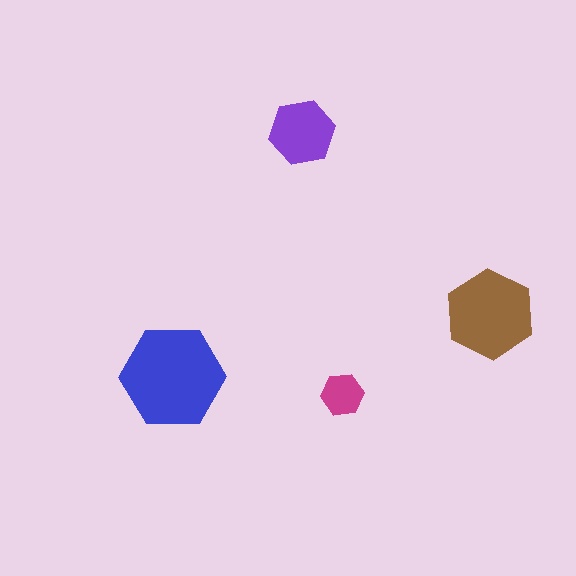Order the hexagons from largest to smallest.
the blue one, the brown one, the purple one, the magenta one.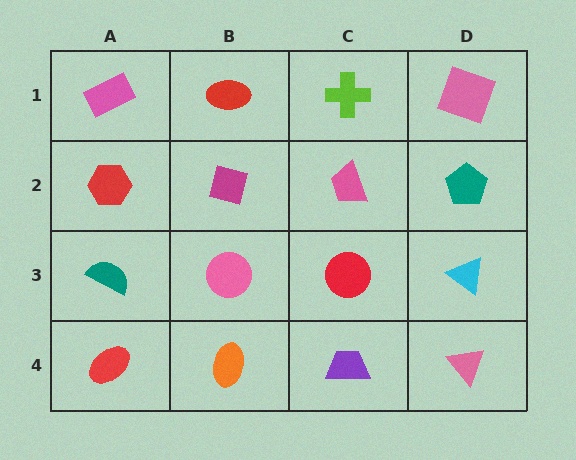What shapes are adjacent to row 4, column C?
A red circle (row 3, column C), an orange ellipse (row 4, column B), a pink triangle (row 4, column D).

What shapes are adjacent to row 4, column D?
A cyan triangle (row 3, column D), a purple trapezoid (row 4, column C).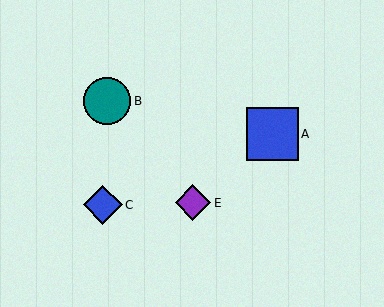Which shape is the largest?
The blue square (labeled A) is the largest.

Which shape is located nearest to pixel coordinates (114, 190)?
The blue diamond (labeled C) at (103, 205) is nearest to that location.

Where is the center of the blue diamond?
The center of the blue diamond is at (103, 205).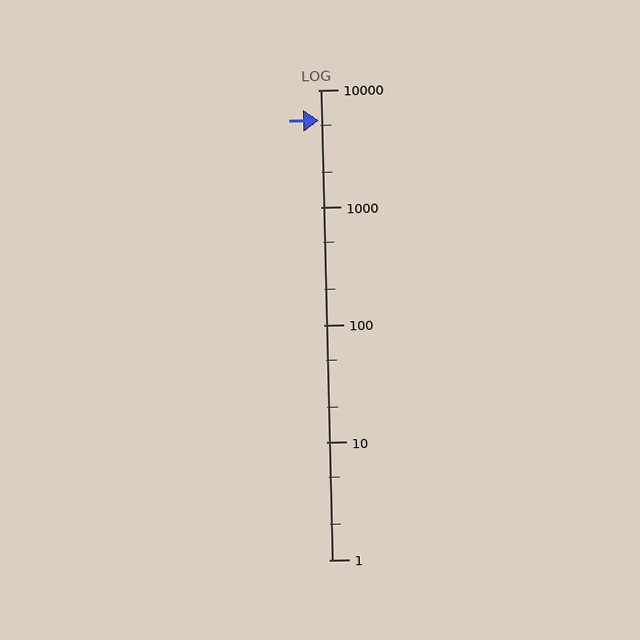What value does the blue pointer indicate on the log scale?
The pointer indicates approximately 5500.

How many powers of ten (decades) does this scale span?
The scale spans 4 decades, from 1 to 10000.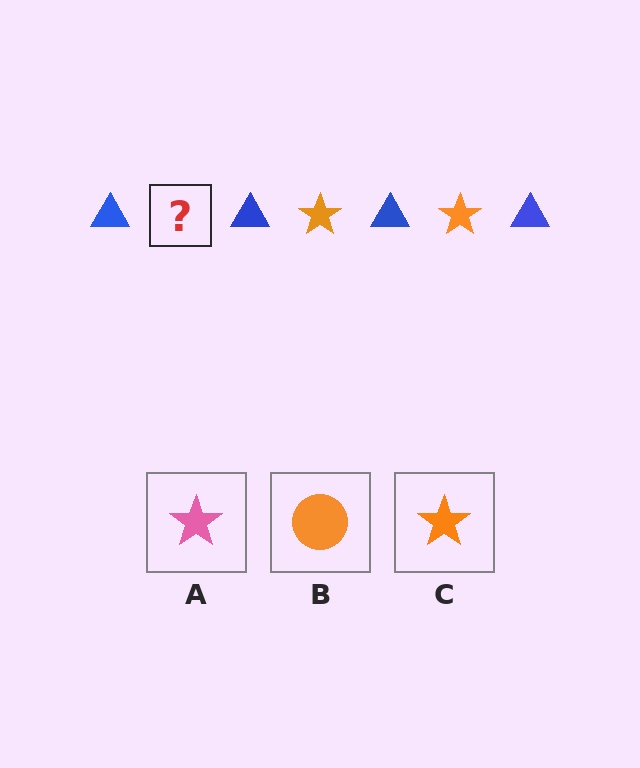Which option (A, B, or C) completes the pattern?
C.